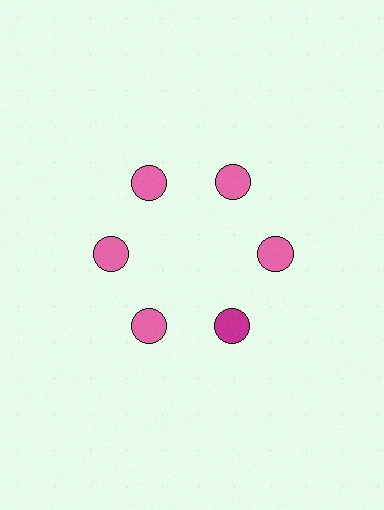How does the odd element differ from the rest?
It has a different color: magenta instead of pink.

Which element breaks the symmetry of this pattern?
The magenta circle at roughly the 5 o'clock position breaks the symmetry. All other shapes are pink circles.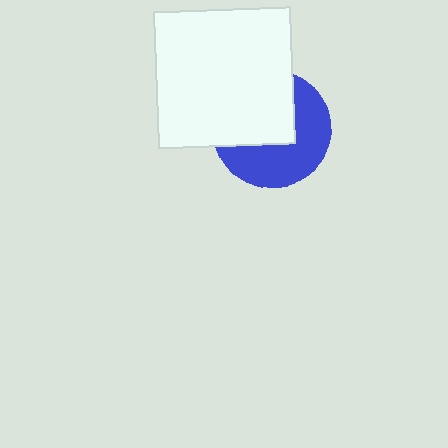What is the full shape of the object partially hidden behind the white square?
The partially hidden object is a blue circle.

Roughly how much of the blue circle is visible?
About half of it is visible (roughly 50%).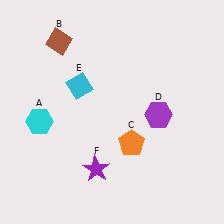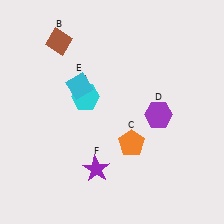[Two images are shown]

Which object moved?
The cyan hexagon (A) moved right.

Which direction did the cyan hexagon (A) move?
The cyan hexagon (A) moved right.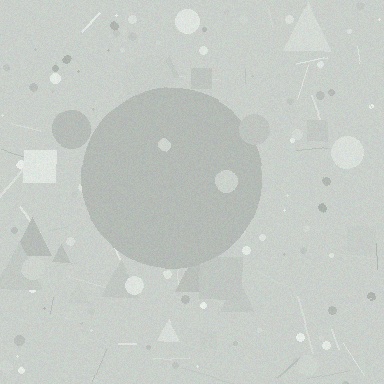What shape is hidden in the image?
A circle is hidden in the image.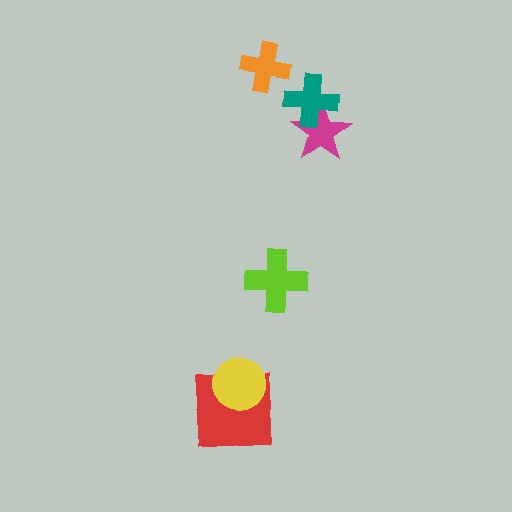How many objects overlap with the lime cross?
0 objects overlap with the lime cross.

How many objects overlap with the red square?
1 object overlaps with the red square.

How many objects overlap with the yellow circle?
1 object overlaps with the yellow circle.